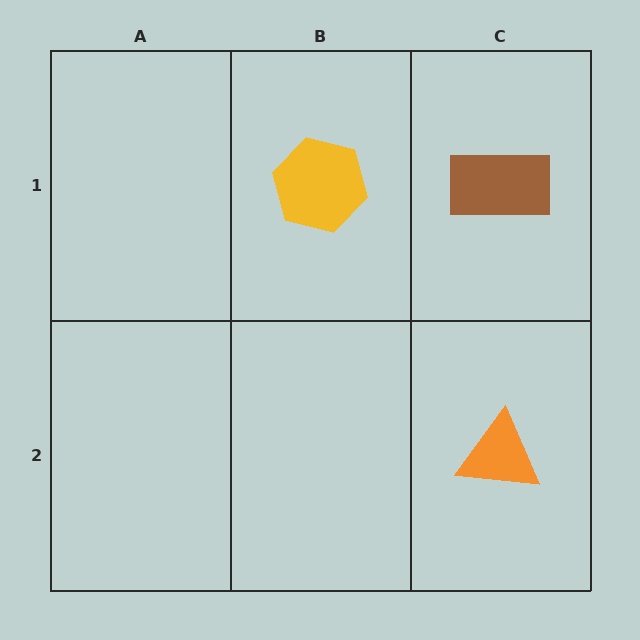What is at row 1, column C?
A brown rectangle.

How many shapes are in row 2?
1 shape.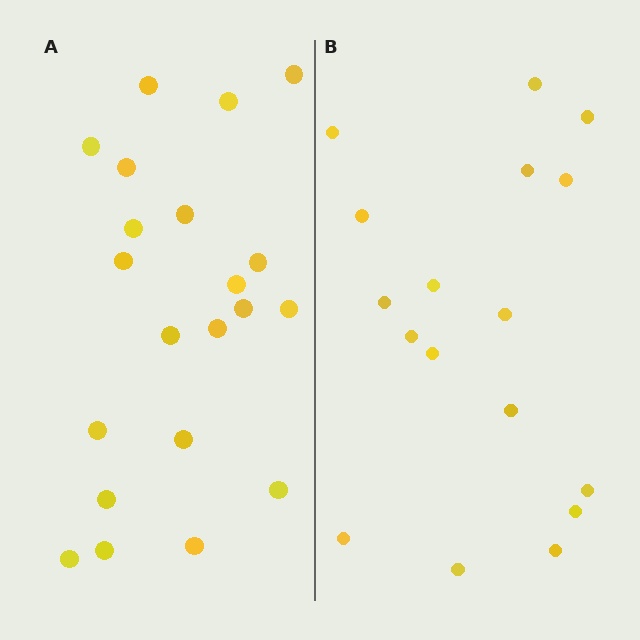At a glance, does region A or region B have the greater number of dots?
Region A (the left region) has more dots.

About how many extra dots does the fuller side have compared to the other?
Region A has about 4 more dots than region B.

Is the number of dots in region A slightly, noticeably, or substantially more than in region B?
Region A has only slightly more — the two regions are fairly close. The ratio is roughly 1.2 to 1.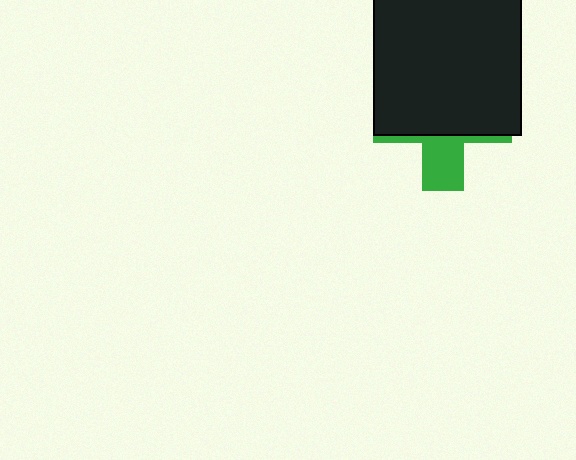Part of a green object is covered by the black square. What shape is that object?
It is a cross.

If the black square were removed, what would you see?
You would see the complete green cross.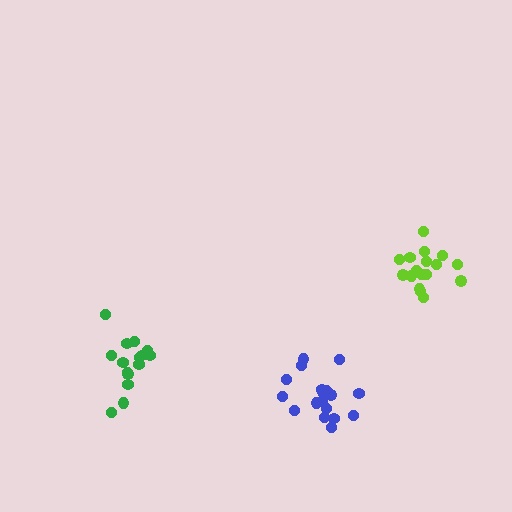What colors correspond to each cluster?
The clusters are colored: lime, green, blue.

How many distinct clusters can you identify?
There are 3 distinct clusters.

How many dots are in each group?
Group 1: 17 dots, Group 2: 15 dots, Group 3: 18 dots (50 total).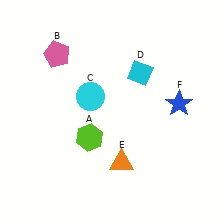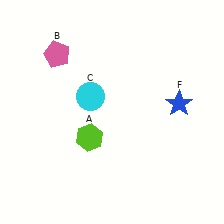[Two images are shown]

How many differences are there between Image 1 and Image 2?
There are 2 differences between the two images.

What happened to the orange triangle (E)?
The orange triangle (E) was removed in Image 2. It was in the bottom-right area of Image 1.